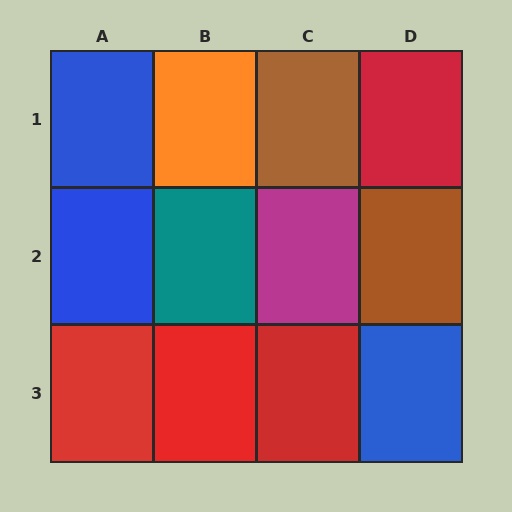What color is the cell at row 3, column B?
Red.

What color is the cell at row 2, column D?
Brown.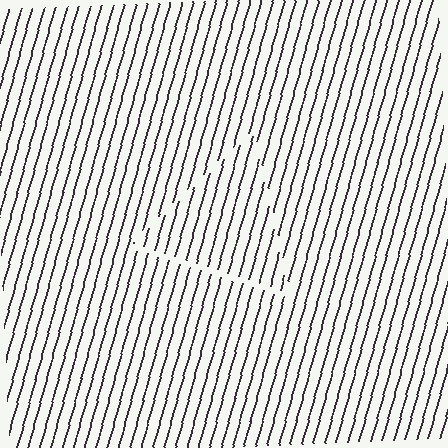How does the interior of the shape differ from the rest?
The interior of the shape contains the same grating, shifted by half a period — the contour is defined by the phase discontinuity where line-ends from the inner and outer gratings abut.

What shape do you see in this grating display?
An illusory triangle. The interior of the shape contains the same grating, shifted by half a period — the contour is defined by the phase discontinuity where line-ends from the inner and outer gratings abut.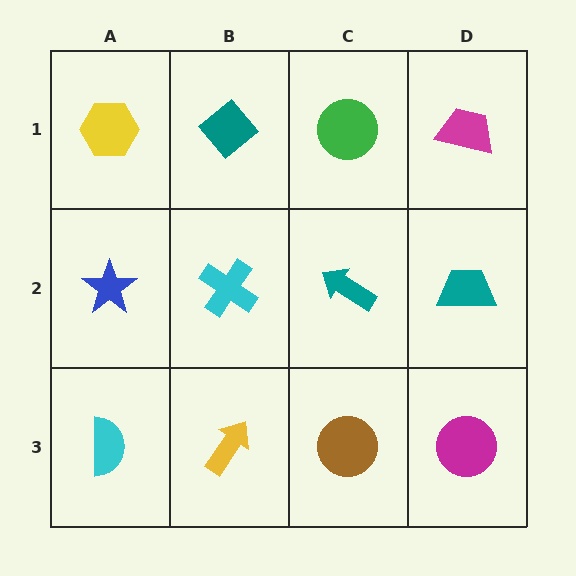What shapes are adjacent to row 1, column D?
A teal trapezoid (row 2, column D), a green circle (row 1, column C).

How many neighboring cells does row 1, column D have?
2.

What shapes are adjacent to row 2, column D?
A magenta trapezoid (row 1, column D), a magenta circle (row 3, column D), a teal arrow (row 2, column C).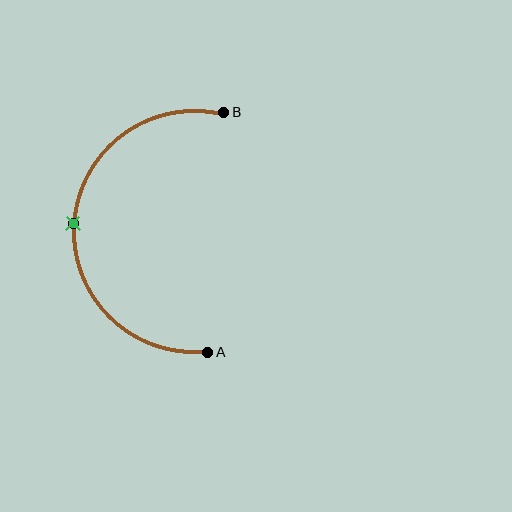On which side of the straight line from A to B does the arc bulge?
The arc bulges to the left of the straight line connecting A and B.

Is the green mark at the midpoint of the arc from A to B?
Yes. The green mark lies on the arc at equal arc-length from both A and B — it is the arc midpoint.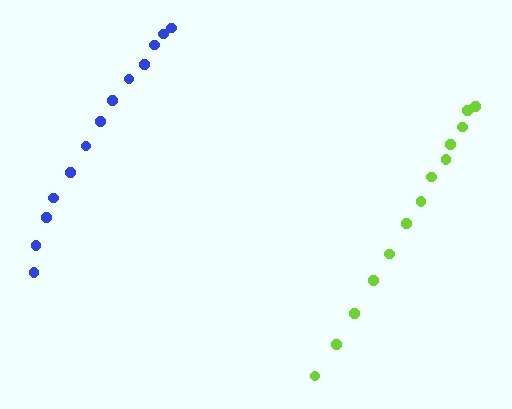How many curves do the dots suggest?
There are 2 distinct paths.